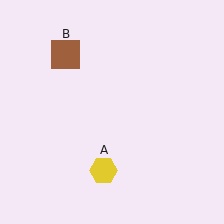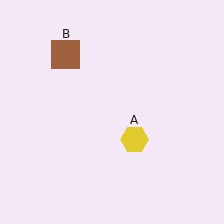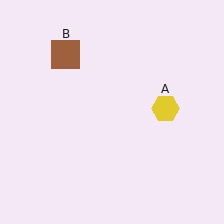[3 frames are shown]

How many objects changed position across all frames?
1 object changed position: yellow hexagon (object A).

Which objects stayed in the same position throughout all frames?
Brown square (object B) remained stationary.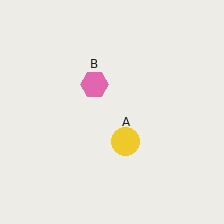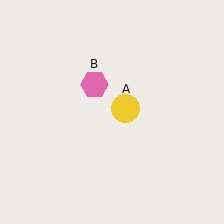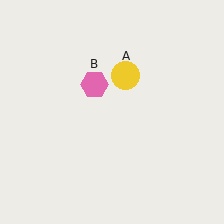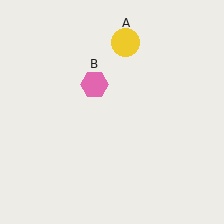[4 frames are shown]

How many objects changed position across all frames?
1 object changed position: yellow circle (object A).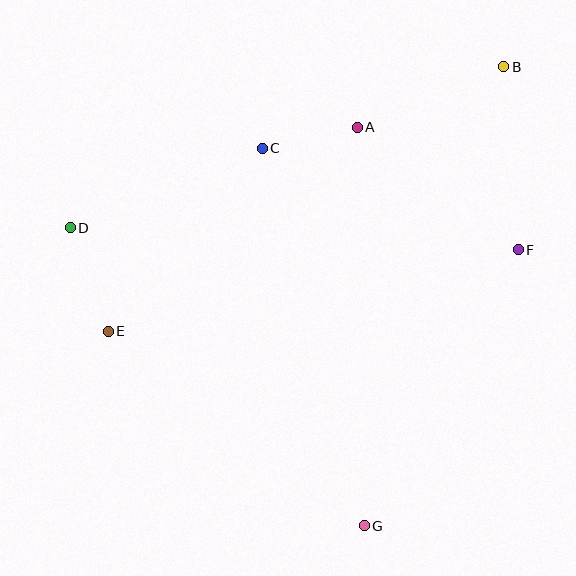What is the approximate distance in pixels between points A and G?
The distance between A and G is approximately 399 pixels.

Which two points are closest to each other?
Points A and C are closest to each other.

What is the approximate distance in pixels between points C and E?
The distance between C and E is approximately 239 pixels.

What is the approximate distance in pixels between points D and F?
The distance between D and F is approximately 448 pixels.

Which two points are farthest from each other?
Points B and G are farthest from each other.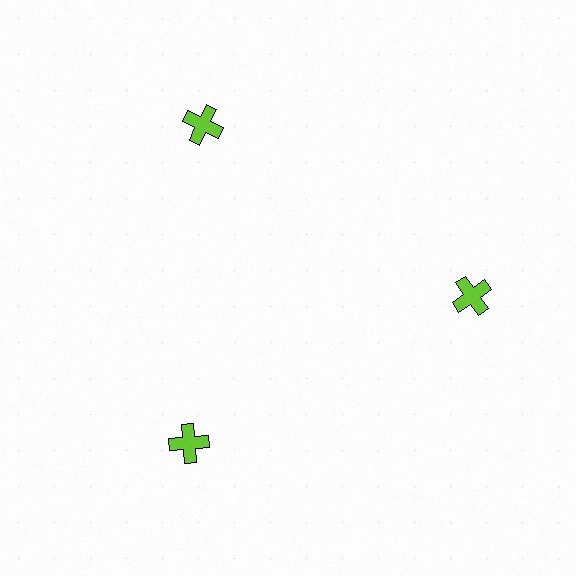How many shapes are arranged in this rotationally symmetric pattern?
There are 3 shapes, arranged in 3 groups of 1.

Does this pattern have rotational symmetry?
Yes, this pattern has 3-fold rotational symmetry. It looks the same after rotating 120 degrees around the center.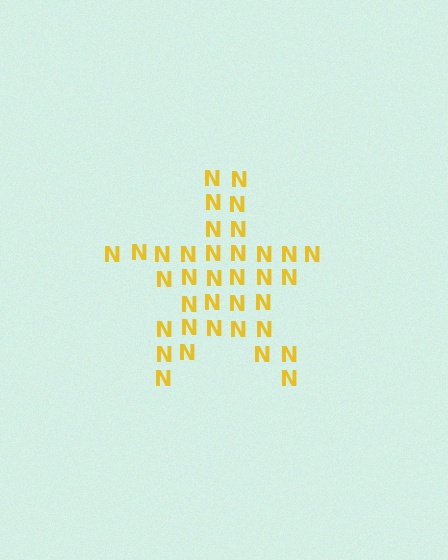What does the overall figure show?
The overall figure shows a star.